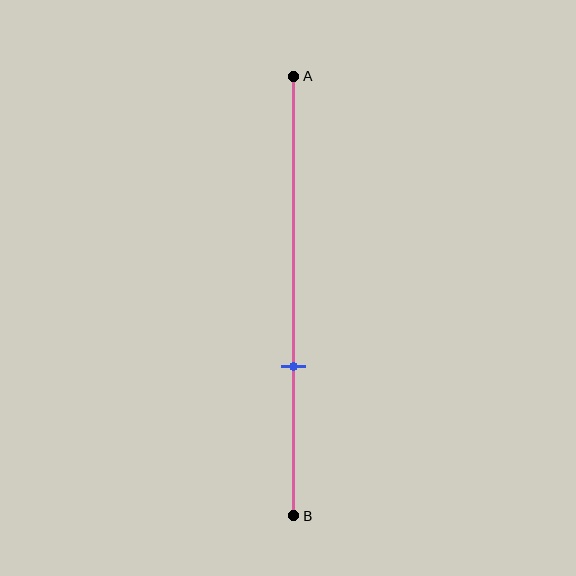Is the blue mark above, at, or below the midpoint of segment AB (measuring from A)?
The blue mark is below the midpoint of segment AB.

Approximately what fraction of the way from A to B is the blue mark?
The blue mark is approximately 65% of the way from A to B.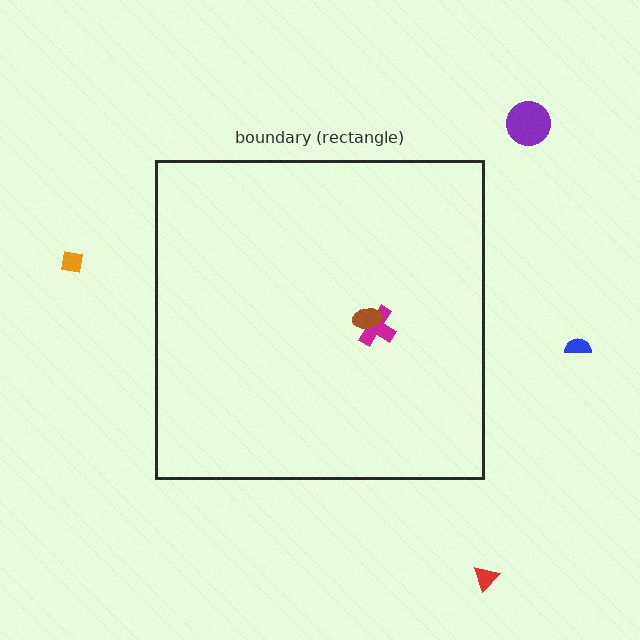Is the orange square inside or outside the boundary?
Outside.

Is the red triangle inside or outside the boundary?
Outside.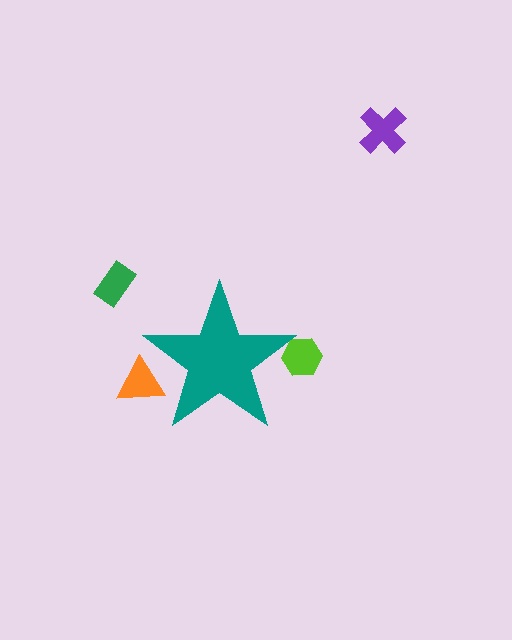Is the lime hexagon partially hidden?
Yes, the lime hexagon is partially hidden behind the teal star.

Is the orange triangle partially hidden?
Yes, the orange triangle is partially hidden behind the teal star.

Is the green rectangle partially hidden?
No, the green rectangle is fully visible.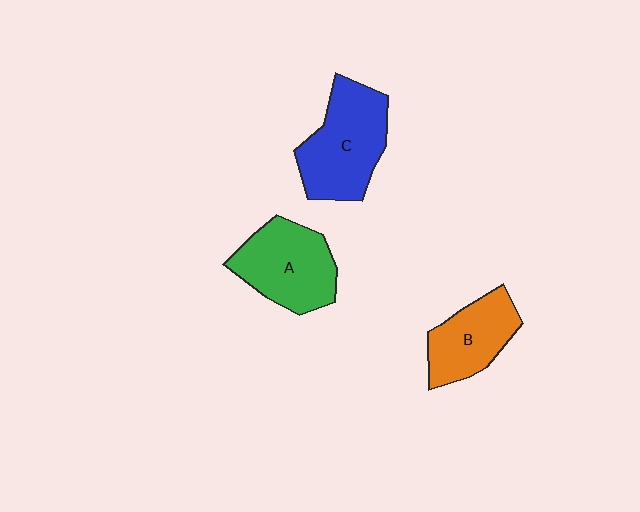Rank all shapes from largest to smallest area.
From largest to smallest: C (blue), A (green), B (orange).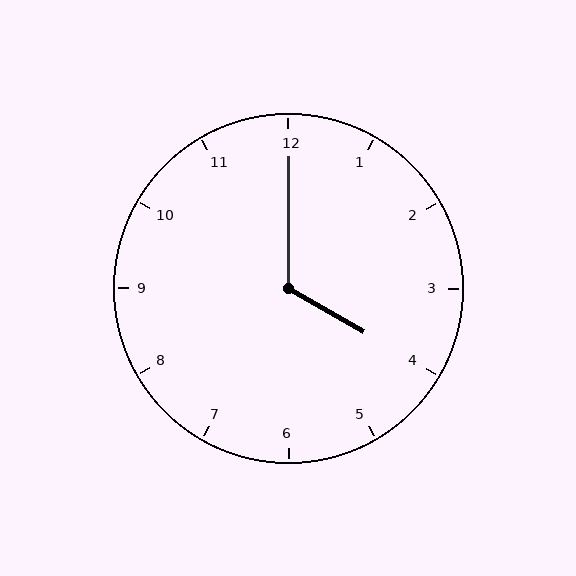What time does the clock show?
4:00.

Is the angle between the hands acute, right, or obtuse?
It is obtuse.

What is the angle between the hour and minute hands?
Approximately 120 degrees.